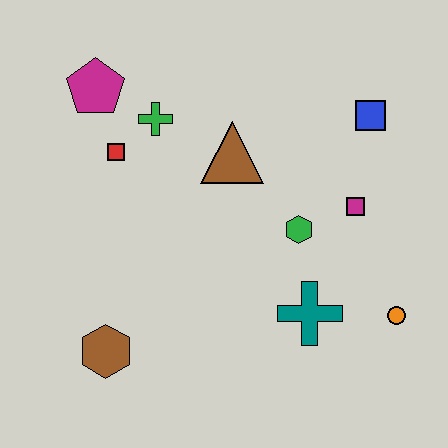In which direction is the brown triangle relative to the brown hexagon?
The brown triangle is above the brown hexagon.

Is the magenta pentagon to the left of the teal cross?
Yes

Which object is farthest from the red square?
The orange circle is farthest from the red square.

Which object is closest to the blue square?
The magenta square is closest to the blue square.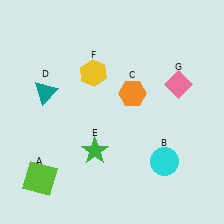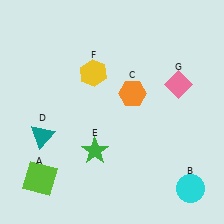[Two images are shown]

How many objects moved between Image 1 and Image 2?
2 objects moved between the two images.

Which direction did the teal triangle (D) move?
The teal triangle (D) moved down.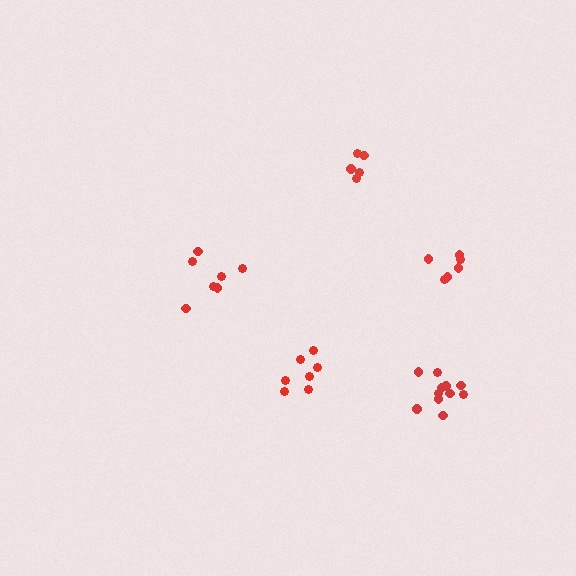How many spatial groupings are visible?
There are 5 spatial groupings.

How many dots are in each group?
Group 1: 11 dots, Group 2: 7 dots, Group 3: 6 dots, Group 4: 7 dots, Group 5: 5 dots (36 total).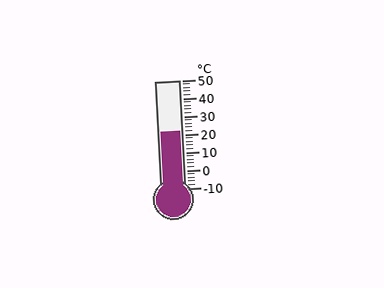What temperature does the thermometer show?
The thermometer shows approximately 22°C.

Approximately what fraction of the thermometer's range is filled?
The thermometer is filled to approximately 55% of its range.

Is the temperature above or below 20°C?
The temperature is above 20°C.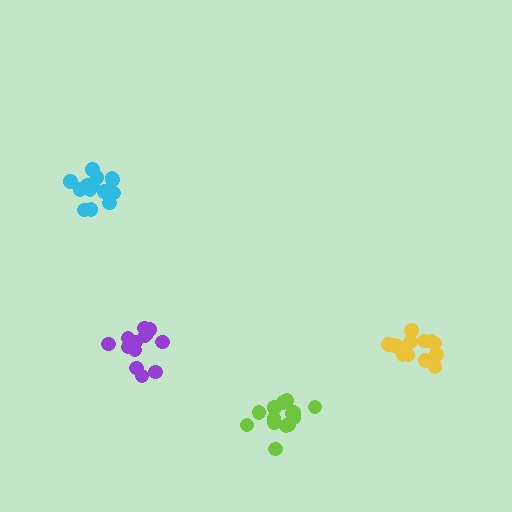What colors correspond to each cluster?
The clusters are colored: cyan, yellow, purple, lime.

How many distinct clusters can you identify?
There are 4 distinct clusters.